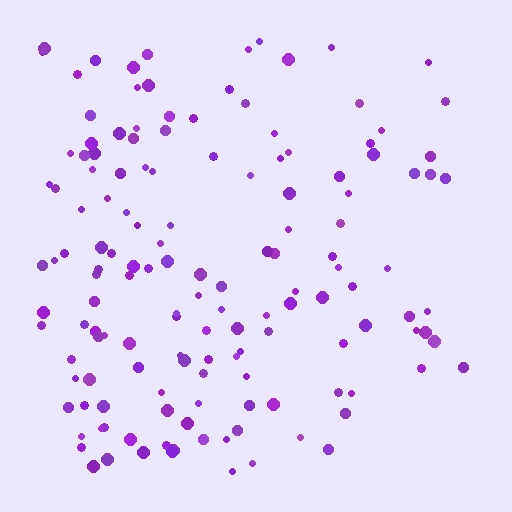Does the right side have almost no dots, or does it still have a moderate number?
Still a moderate number, just noticeably fewer than the left.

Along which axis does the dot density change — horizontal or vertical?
Horizontal.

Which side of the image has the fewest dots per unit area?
The right.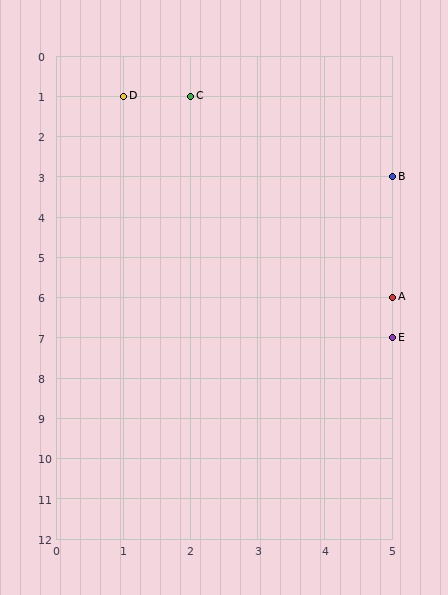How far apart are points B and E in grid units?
Points B and E are 4 rows apart.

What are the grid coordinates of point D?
Point D is at grid coordinates (1, 1).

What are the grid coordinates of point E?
Point E is at grid coordinates (5, 7).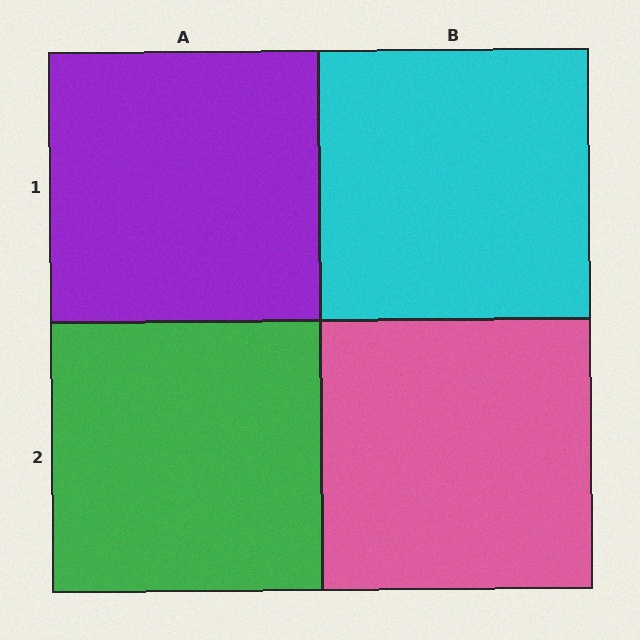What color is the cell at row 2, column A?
Green.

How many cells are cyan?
1 cell is cyan.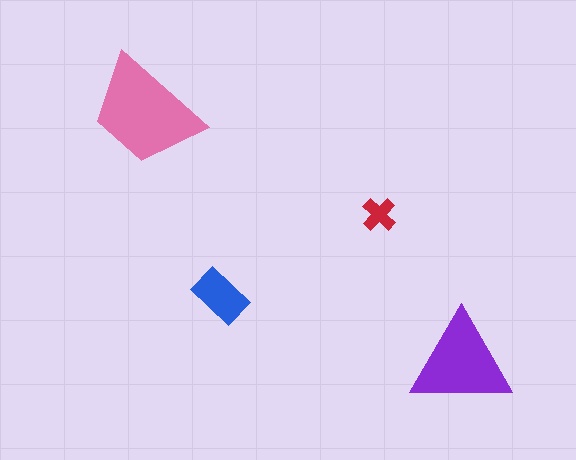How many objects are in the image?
There are 4 objects in the image.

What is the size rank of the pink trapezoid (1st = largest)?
1st.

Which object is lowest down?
The purple triangle is bottommost.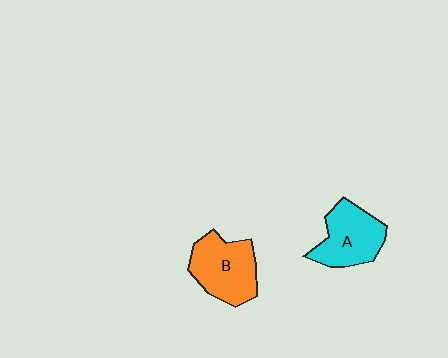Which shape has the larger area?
Shape B (orange).